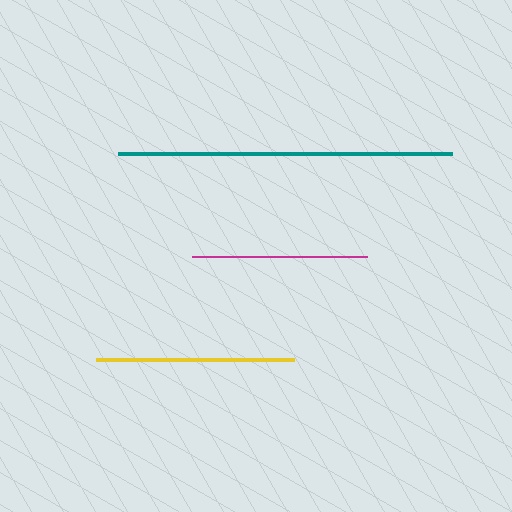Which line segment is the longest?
The teal line is the longest at approximately 334 pixels.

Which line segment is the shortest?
The magenta line is the shortest at approximately 175 pixels.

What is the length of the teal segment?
The teal segment is approximately 334 pixels long.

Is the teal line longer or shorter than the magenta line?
The teal line is longer than the magenta line.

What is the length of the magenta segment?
The magenta segment is approximately 175 pixels long.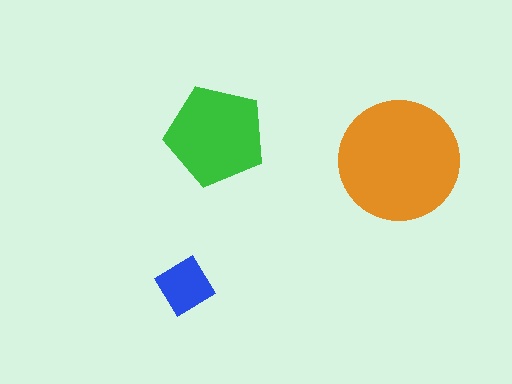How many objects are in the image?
There are 3 objects in the image.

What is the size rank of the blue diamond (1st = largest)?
3rd.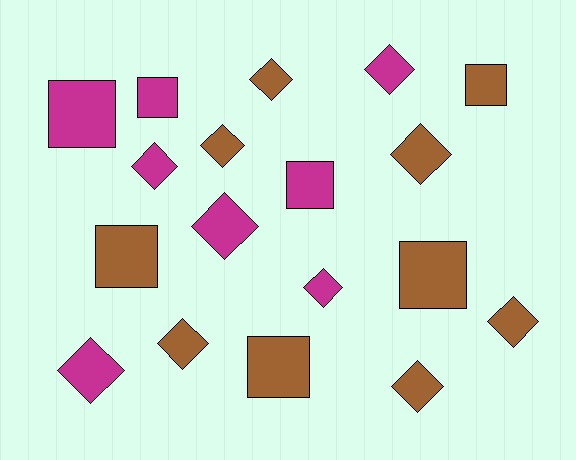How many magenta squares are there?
There are 3 magenta squares.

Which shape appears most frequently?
Diamond, with 11 objects.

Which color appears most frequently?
Brown, with 10 objects.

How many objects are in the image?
There are 18 objects.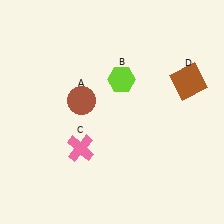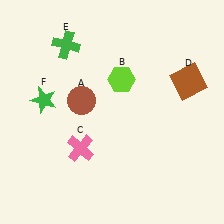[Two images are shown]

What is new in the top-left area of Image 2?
A green cross (E) was added in the top-left area of Image 2.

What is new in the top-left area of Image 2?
A green star (F) was added in the top-left area of Image 2.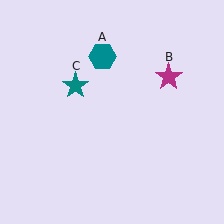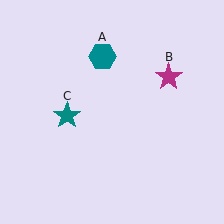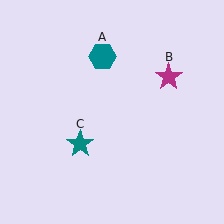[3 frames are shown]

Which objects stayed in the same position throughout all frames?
Teal hexagon (object A) and magenta star (object B) remained stationary.